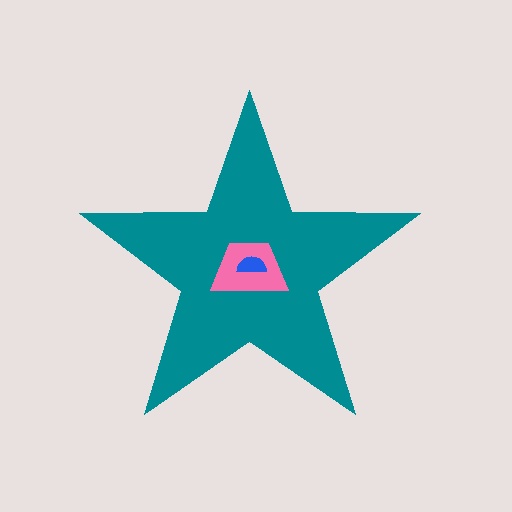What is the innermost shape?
The blue semicircle.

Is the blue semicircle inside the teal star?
Yes.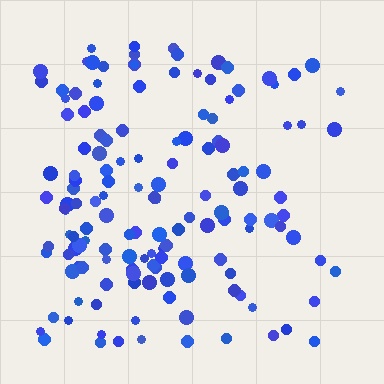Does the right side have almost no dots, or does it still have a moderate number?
Still a moderate number, just noticeably fewer than the left.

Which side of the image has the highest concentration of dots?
The left.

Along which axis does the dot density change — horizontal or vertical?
Horizontal.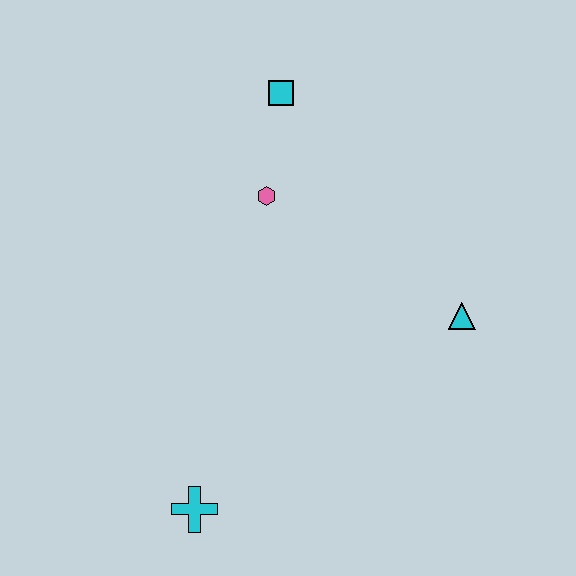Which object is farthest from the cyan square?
The cyan cross is farthest from the cyan square.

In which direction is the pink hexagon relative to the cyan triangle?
The pink hexagon is to the left of the cyan triangle.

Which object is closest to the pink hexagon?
The cyan square is closest to the pink hexagon.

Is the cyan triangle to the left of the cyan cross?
No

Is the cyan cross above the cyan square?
No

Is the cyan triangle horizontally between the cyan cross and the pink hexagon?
No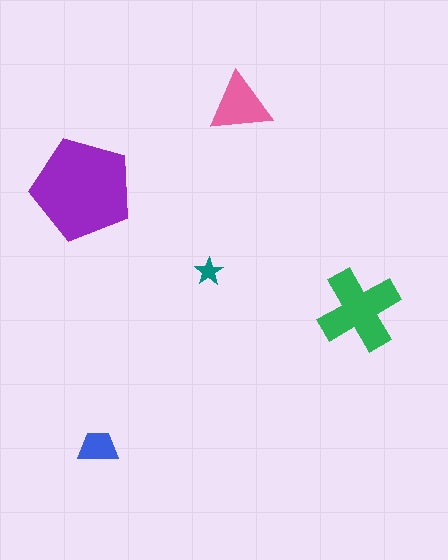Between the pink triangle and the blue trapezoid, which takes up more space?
The pink triangle.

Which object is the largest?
The purple pentagon.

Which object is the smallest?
The teal star.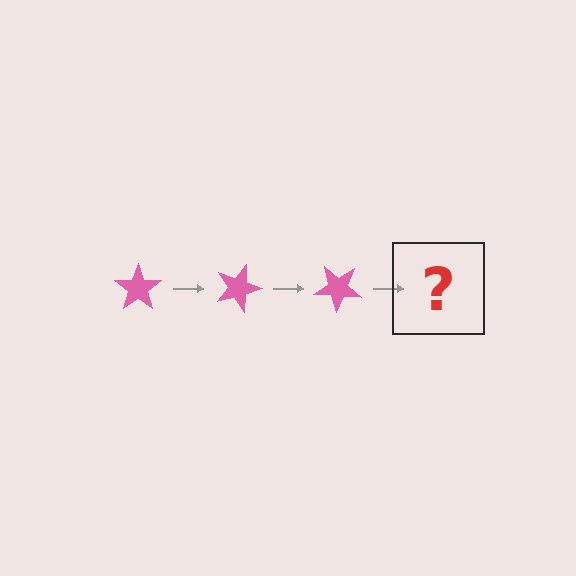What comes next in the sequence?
The next element should be a pink star rotated 60 degrees.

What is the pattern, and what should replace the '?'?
The pattern is that the star rotates 20 degrees each step. The '?' should be a pink star rotated 60 degrees.